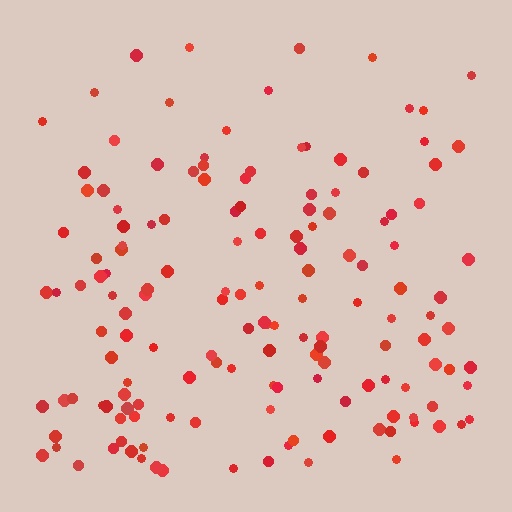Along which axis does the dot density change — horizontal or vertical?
Vertical.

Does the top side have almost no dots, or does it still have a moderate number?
Still a moderate number, just noticeably fewer than the bottom.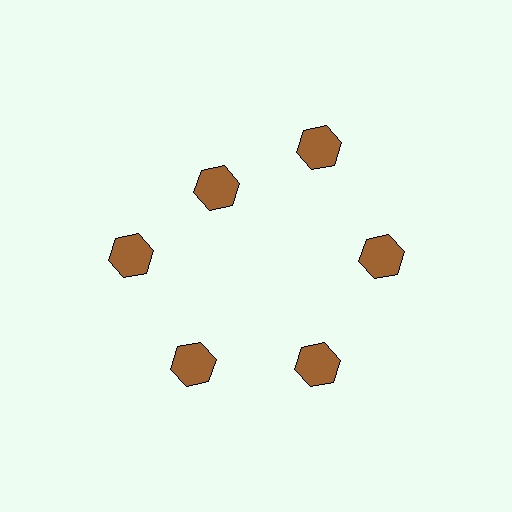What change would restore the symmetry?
The symmetry would be restored by moving it outward, back onto the ring so that all 6 hexagons sit at equal angles and equal distance from the center.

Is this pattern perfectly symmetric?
No. The 6 brown hexagons are arranged in a ring, but one element near the 11 o'clock position is pulled inward toward the center, breaking the 6-fold rotational symmetry.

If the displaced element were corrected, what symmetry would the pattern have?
It would have 6-fold rotational symmetry — the pattern would map onto itself every 60 degrees.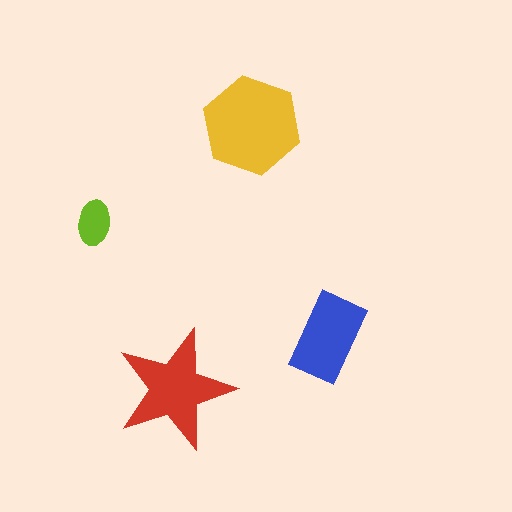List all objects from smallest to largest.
The lime ellipse, the blue rectangle, the red star, the yellow hexagon.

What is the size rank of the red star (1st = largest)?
2nd.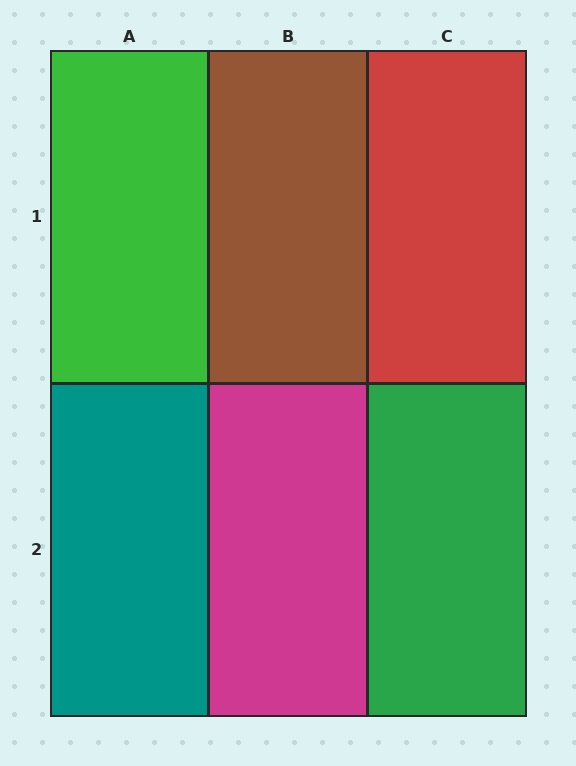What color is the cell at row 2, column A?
Teal.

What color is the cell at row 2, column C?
Green.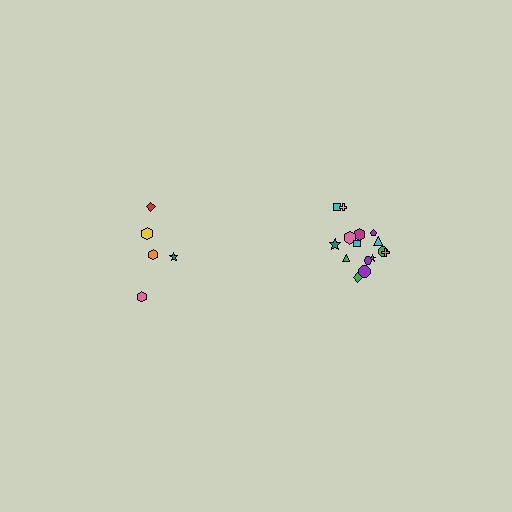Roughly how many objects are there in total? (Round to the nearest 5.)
Roughly 20 objects in total.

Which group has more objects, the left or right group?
The right group.